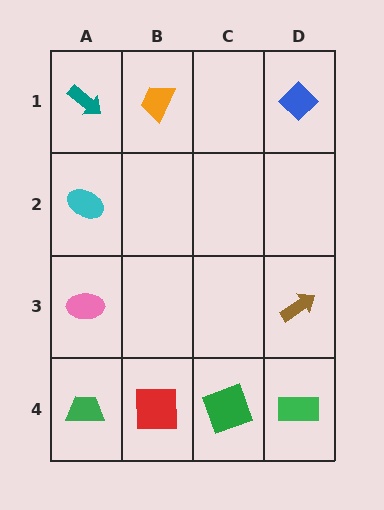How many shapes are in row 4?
4 shapes.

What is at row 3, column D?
A brown arrow.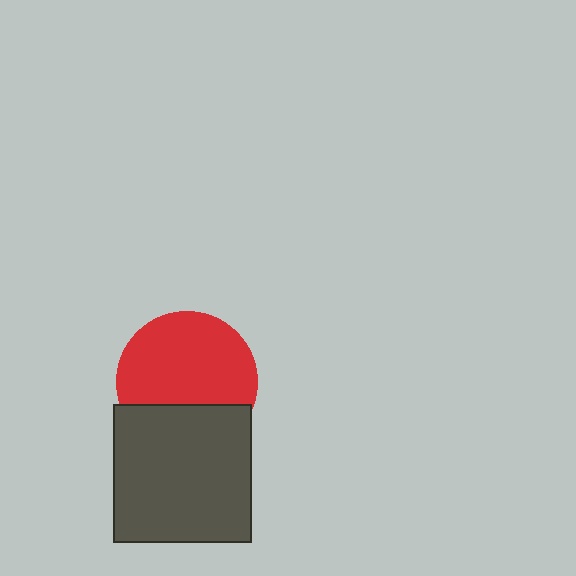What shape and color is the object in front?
The object in front is a dark gray square.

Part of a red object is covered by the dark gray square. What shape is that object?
It is a circle.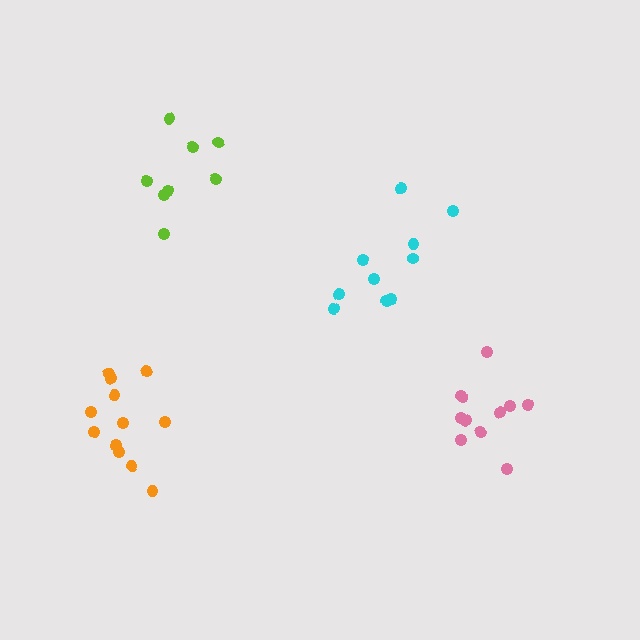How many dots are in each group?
Group 1: 10 dots, Group 2: 8 dots, Group 3: 11 dots, Group 4: 12 dots (41 total).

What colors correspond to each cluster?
The clusters are colored: cyan, lime, pink, orange.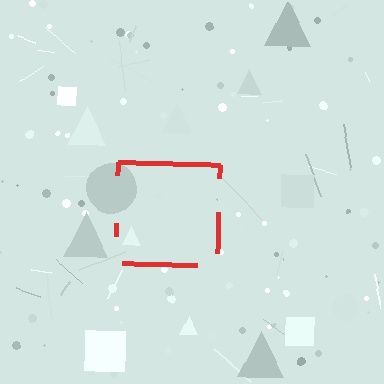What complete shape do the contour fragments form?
The contour fragments form a square.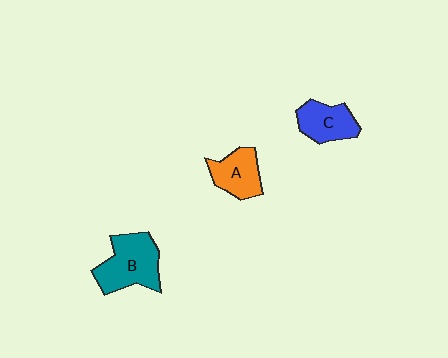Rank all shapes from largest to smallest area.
From largest to smallest: B (teal), C (blue), A (orange).